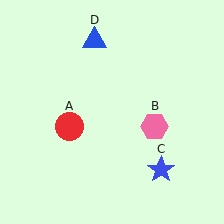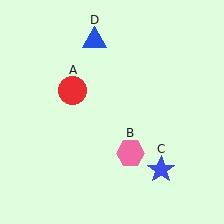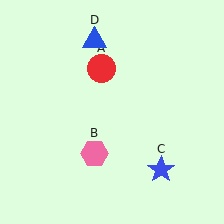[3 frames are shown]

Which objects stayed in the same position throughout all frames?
Blue star (object C) and blue triangle (object D) remained stationary.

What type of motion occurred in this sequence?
The red circle (object A), pink hexagon (object B) rotated clockwise around the center of the scene.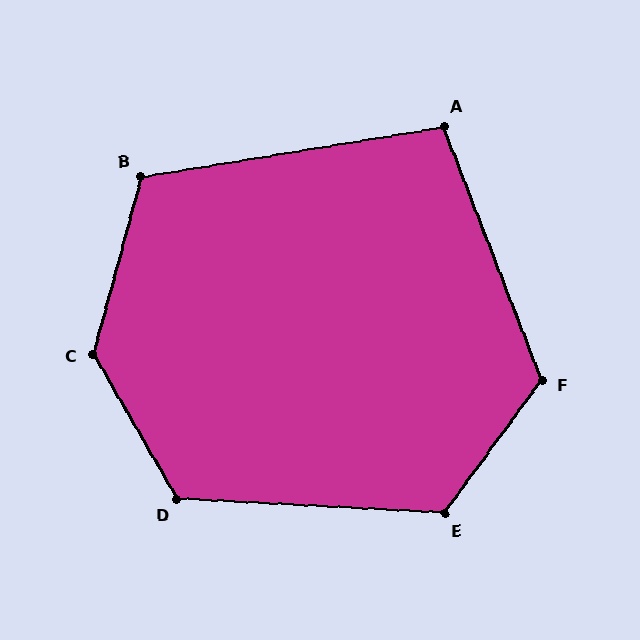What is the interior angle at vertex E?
Approximately 123 degrees (obtuse).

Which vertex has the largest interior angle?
C, at approximately 135 degrees.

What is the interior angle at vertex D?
Approximately 123 degrees (obtuse).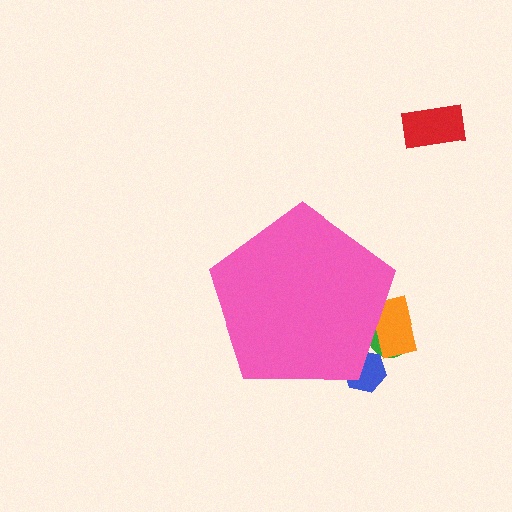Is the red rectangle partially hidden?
No, the red rectangle is fully visible.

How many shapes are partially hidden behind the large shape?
3 shapes are partially hidden.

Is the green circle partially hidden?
Yes, the green circle is partially hidden behind the pink pentagon.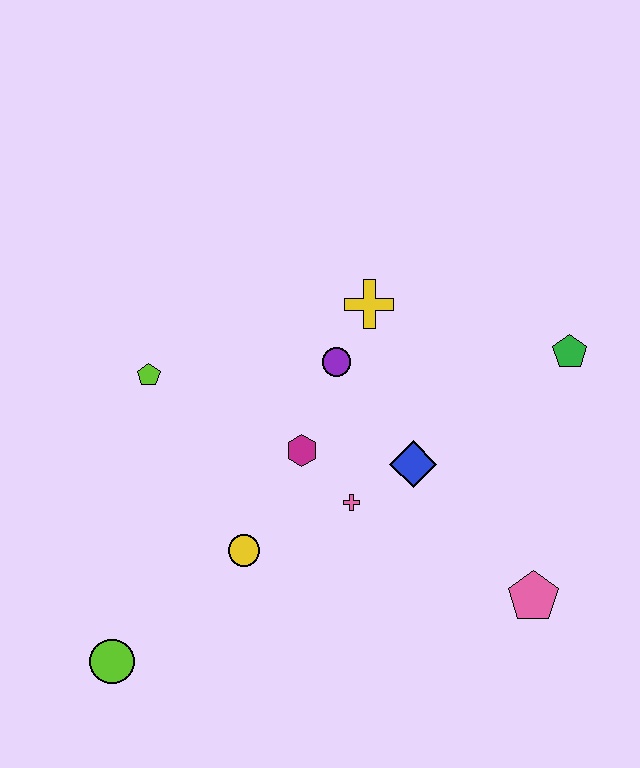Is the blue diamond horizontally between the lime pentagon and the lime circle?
No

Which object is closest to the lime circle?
The yellow circle is closest to the lime circle.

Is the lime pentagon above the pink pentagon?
Yes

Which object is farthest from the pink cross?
The lime circle is farthest from the pink cross.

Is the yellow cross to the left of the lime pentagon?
No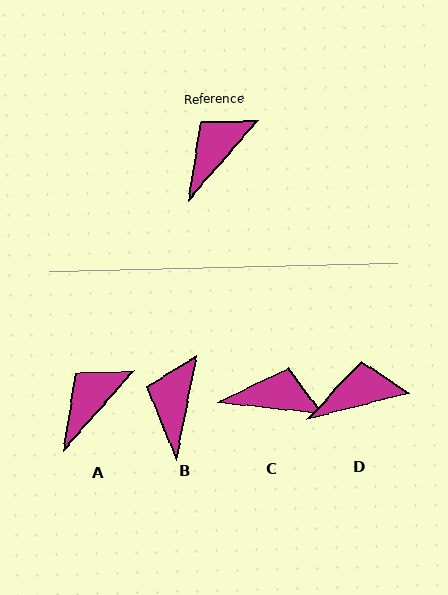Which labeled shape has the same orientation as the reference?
A.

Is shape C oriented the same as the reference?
No, it is off by about 55 degrees.